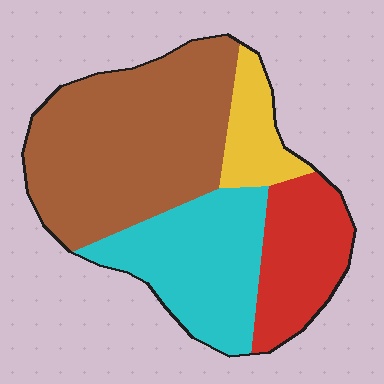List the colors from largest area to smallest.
From largest to smallest: brown, cyan, red, yellow.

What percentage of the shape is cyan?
Cyan takes up about one quarter (1/4) of the shape.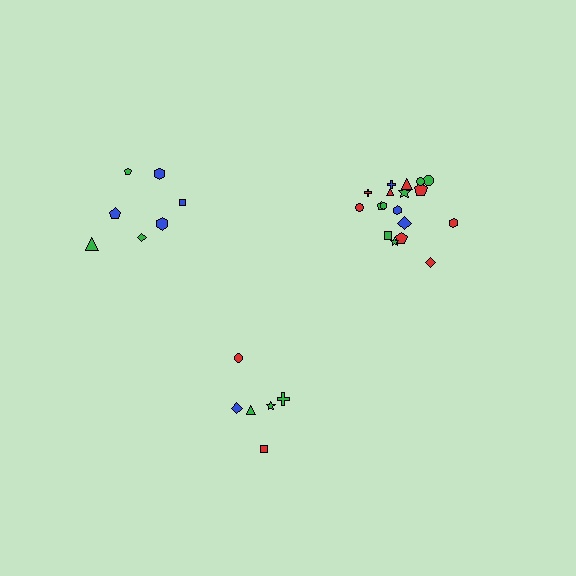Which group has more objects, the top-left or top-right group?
The top-right group.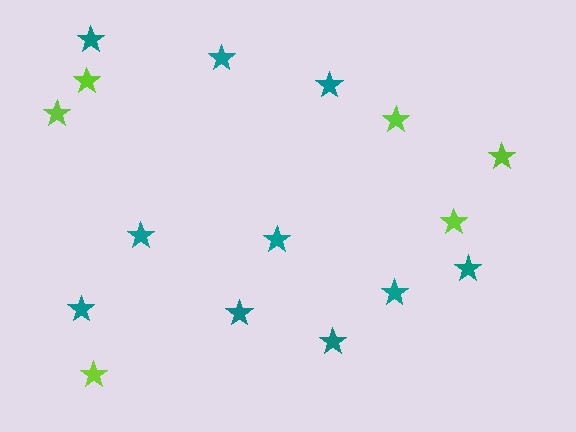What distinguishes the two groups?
There are 2 groups: one group of teal stars (10) and one group of lime stars (6).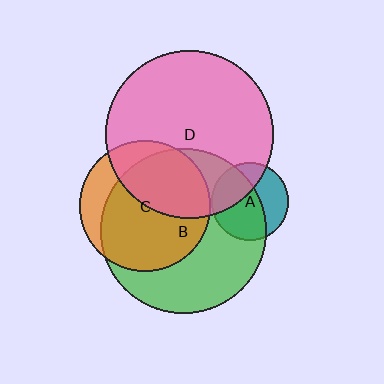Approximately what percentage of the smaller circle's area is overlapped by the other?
Approximately 75%.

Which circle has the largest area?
Circle D (pink).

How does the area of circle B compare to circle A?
Approximately 4.5 times.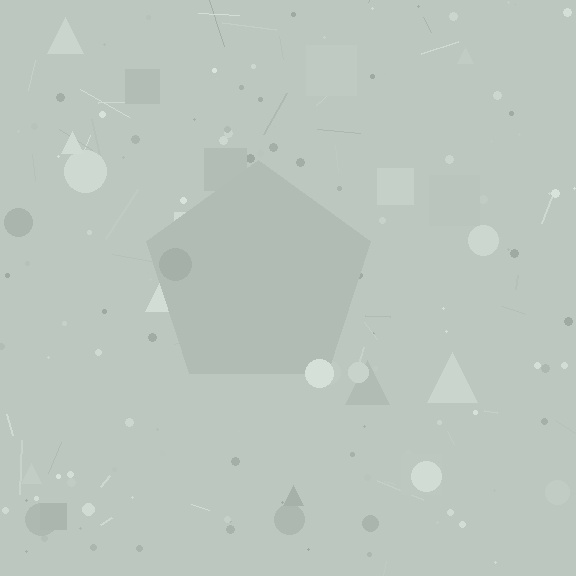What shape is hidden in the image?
A pentagon is hidden in the image.